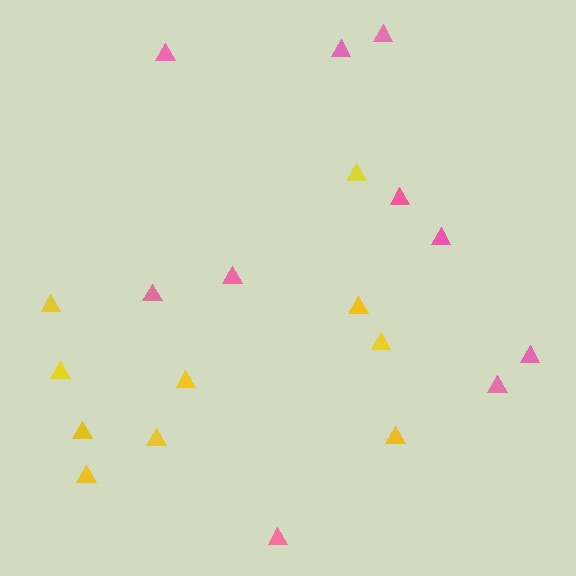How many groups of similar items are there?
There are 2 groups: one group of yellow triangles (10) and one group of pink triangles (10).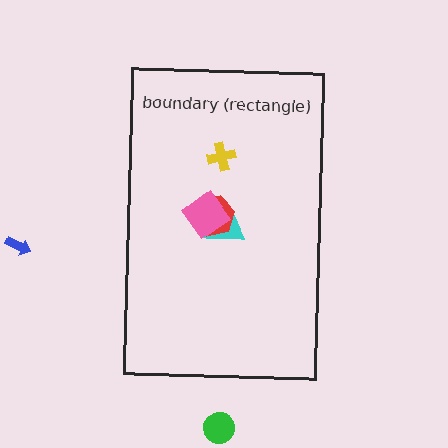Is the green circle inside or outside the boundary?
Outside.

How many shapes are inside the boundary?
4 inside, 2 outside.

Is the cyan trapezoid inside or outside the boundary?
Inside.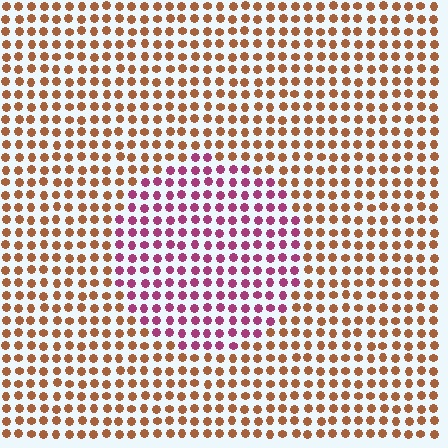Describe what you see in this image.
The image is filled with small brown elements in a uniform arrangement. A circle-shaped region is visible where the elements are tinted to a slightly different hue, forming a subtle color boundary.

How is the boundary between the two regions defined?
The boundary is defined purely by a slight shift in hue (about 58 degrees). Spacing, size, and orientation are identical on both sides.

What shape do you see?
I see a circle.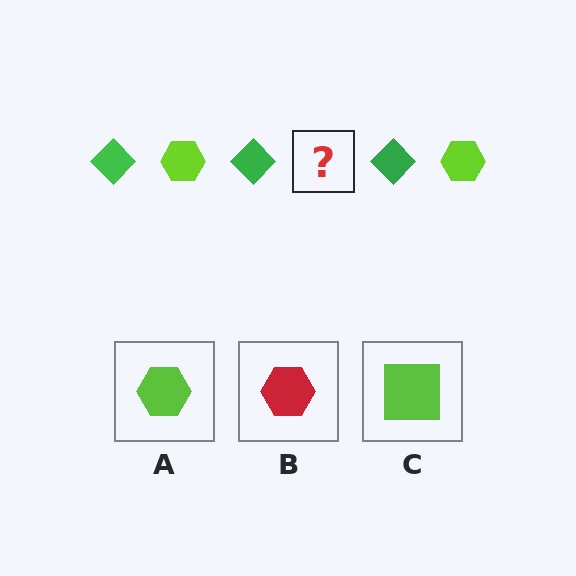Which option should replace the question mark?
Option A.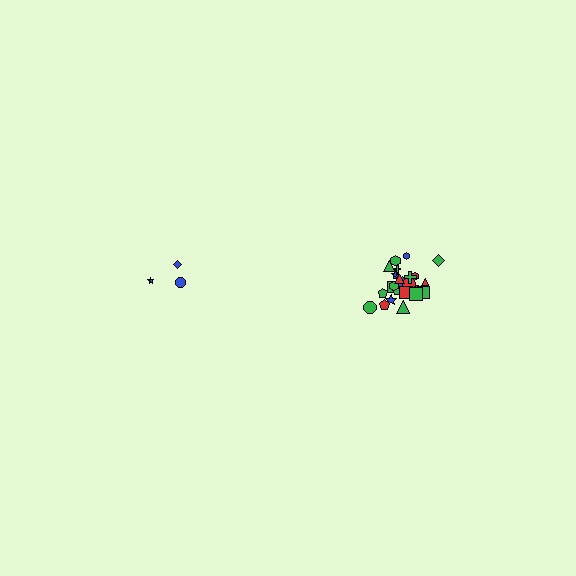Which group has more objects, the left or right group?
The right group.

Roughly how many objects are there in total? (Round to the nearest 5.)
Roughly 30 objects in total.